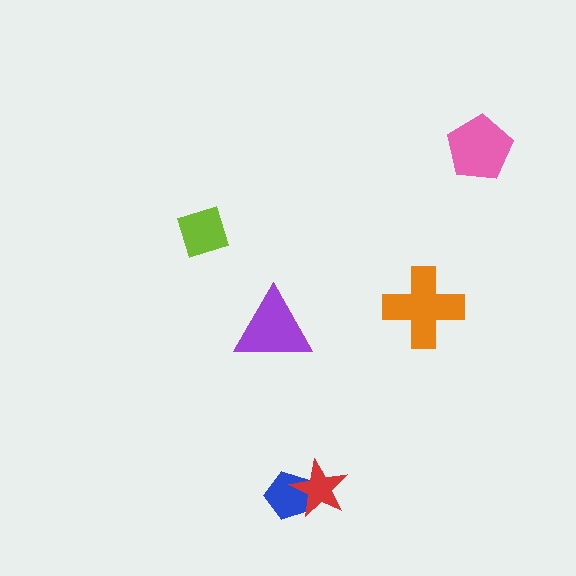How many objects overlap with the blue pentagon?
1 object overlaps with the blue pentagon.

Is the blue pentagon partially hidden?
Yes, it is partially covered by another shape.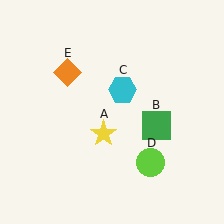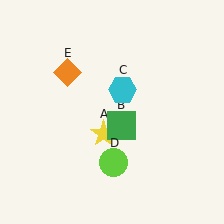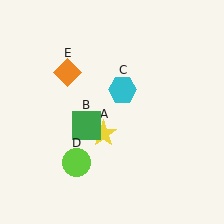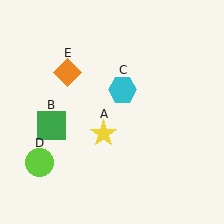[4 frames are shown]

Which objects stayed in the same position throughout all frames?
Yellow star (object A) and cyan hexagon (object C) and orange diamond (object E) remained stationary.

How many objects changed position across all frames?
2 objects changed position: green square (object B), lime circle (object D).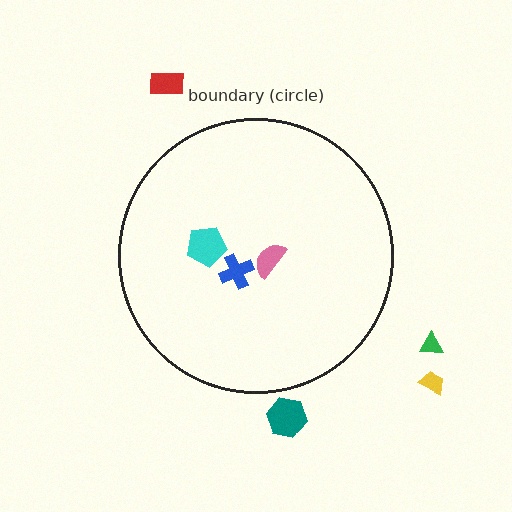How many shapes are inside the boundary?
3 inside, 4 outside.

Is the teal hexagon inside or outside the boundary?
Outside.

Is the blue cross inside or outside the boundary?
Inside.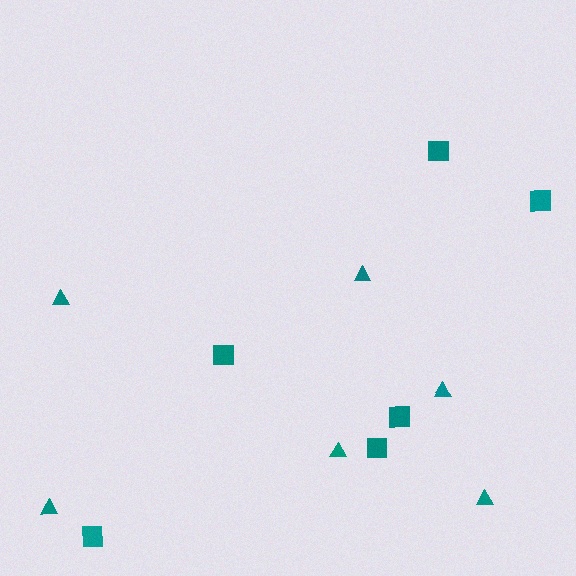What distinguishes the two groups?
There are 2 groups: one group of squares (6) and one group of triangles (6).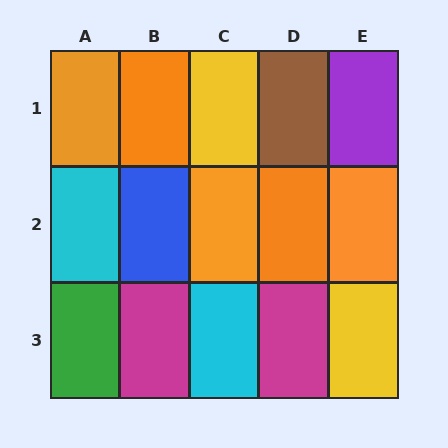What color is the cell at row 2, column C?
Orange.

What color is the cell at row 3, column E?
Yellow.